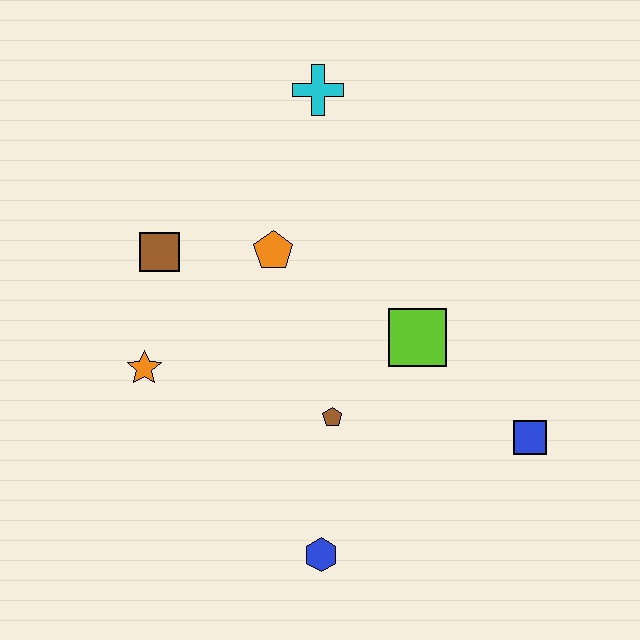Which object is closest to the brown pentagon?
The lime square is closest to the brown pentagon.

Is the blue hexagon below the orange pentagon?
Yes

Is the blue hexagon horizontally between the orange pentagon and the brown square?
No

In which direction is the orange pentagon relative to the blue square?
The orange pentagon is to the left of the blue square.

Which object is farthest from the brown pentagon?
The cyan cross is farthest from the brown pentagon.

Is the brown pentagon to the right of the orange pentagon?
Yes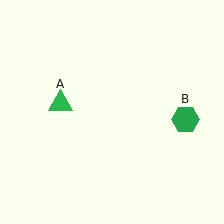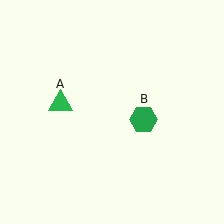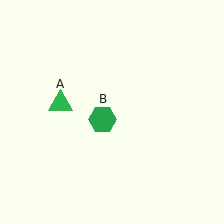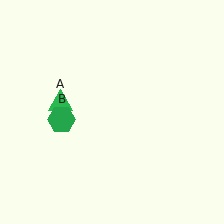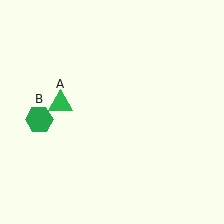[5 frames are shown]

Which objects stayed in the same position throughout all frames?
Green triangle (object A) remained stationary.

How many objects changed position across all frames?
1 object changed position: green hexagon (object B).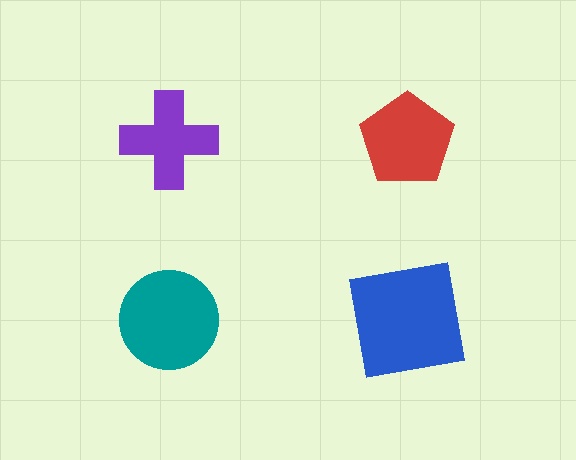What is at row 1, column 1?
A purple cross.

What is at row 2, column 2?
A blue square.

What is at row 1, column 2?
A red pentagon.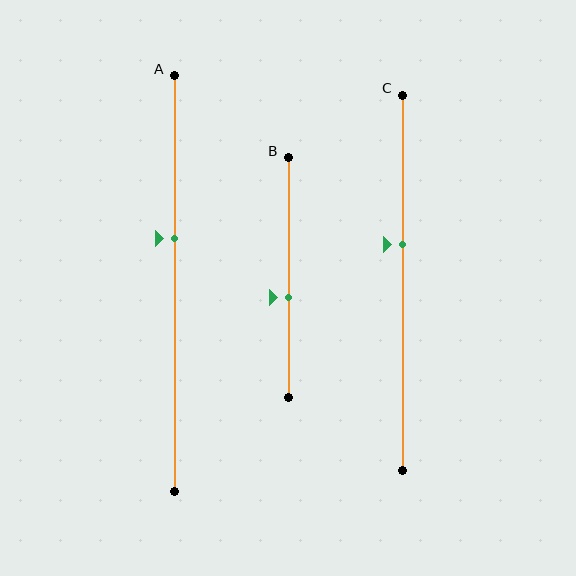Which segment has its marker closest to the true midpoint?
Segment B has its marker closest to the true midpoint.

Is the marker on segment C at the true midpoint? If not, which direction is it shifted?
No, the marker on segment C is shifted upward by about 10% of the segment length.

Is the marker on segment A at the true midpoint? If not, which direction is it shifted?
No, the marker on segment A is shifted upward by about 11% of the segment length.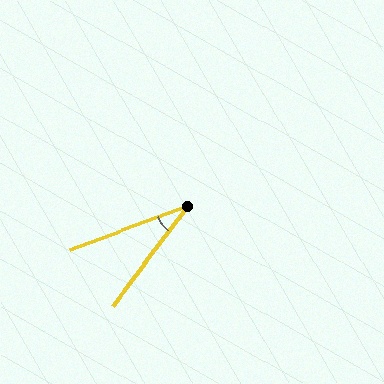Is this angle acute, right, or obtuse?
It is acute.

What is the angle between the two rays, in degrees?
Approximately 33 degrees.